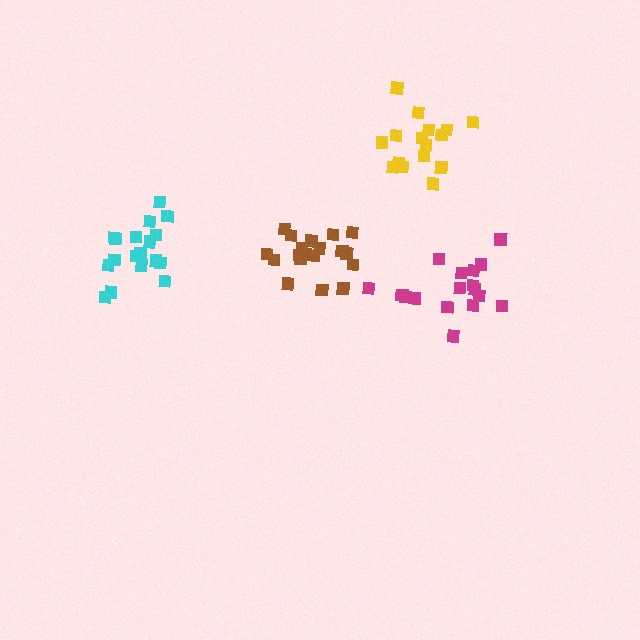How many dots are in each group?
Group 1: 17 dots, Group 2: 19 dots, Group 3: 18 dots, Group 4: 17 dots (71 total).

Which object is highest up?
The yellow cluster is topmost.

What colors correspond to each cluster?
The clusters are colored: yellow, brown, cyan, magenta.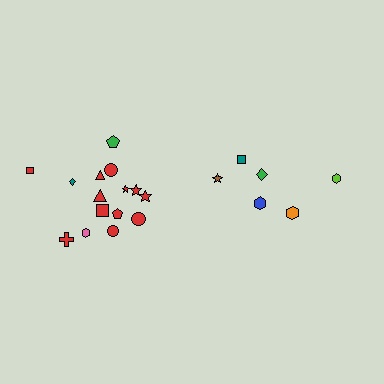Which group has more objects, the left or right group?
The left group.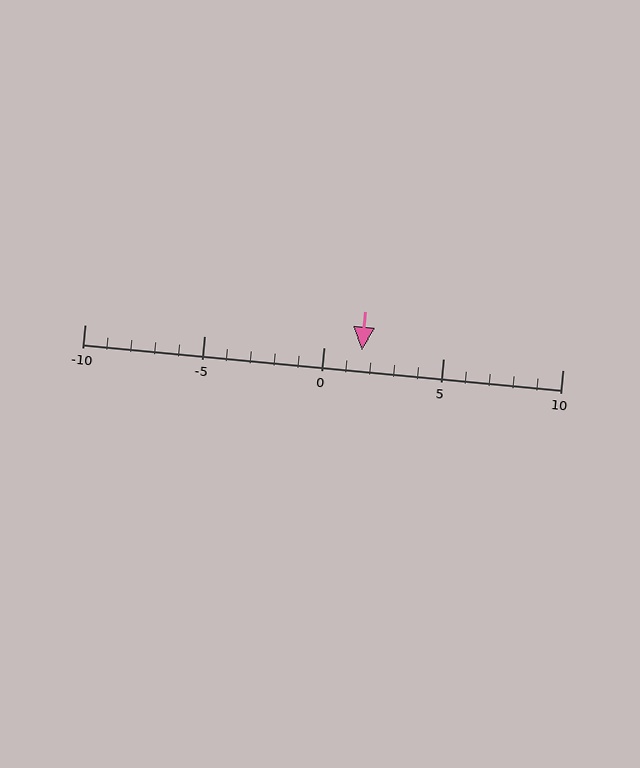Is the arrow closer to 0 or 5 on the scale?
The arrow is closer to 0.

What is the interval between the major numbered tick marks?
The major tick marks are spaced 5 units apart.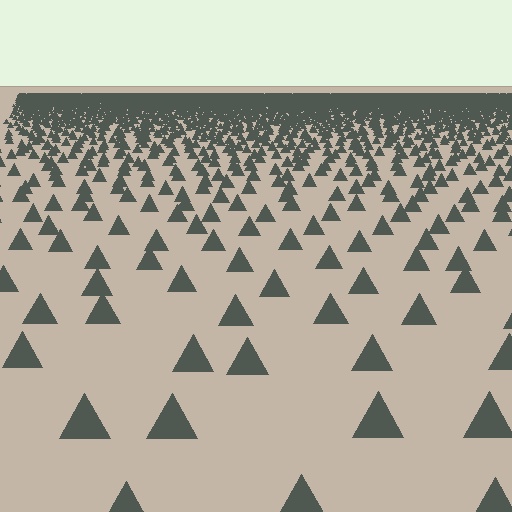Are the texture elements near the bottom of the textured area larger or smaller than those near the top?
Larger. Near the bottom, elements are closer to the viewer and appear at a bigger on-screen size.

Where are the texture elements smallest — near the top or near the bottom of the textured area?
Near the top.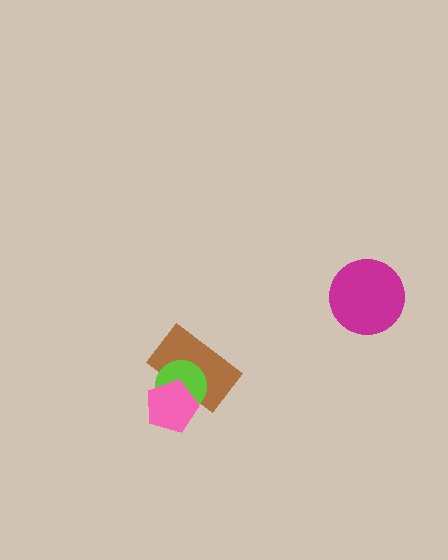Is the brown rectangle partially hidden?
Yes, it is partially covered by another shape.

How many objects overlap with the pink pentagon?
2 objects overlap with the pink pentagon.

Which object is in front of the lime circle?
The pink pentagon is in front of the lime circle.